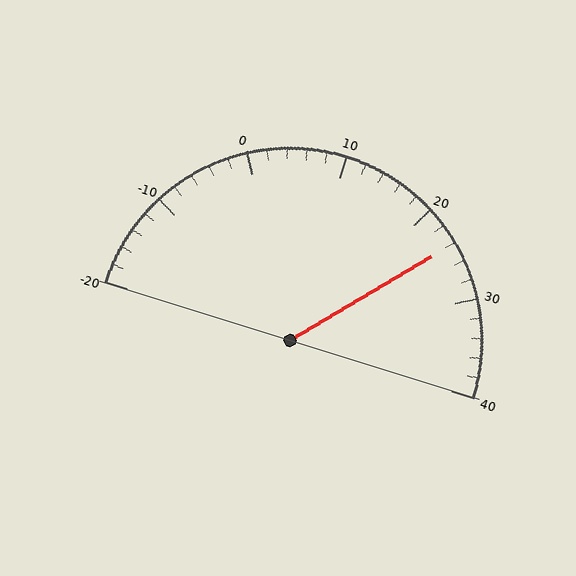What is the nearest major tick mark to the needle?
The nearest major tick mark is 20.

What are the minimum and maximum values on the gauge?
The gauge ranges from -20 to 40.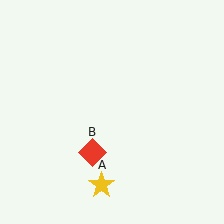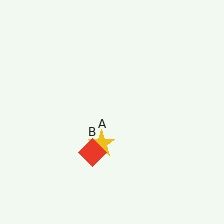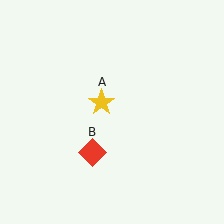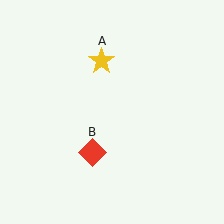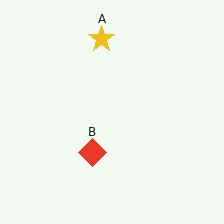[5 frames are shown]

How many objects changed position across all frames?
1 object changed position: yellow star (object A).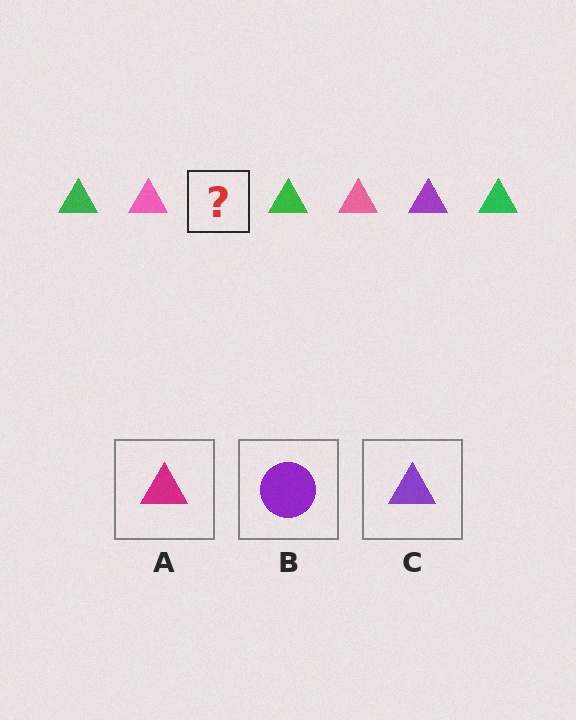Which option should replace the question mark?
Option C.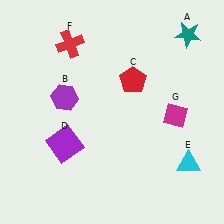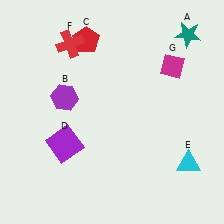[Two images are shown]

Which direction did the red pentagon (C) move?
The red pentagon (C) moved left.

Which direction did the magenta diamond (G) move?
The magenta diamond (G) moved up.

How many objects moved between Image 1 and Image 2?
2 objects moved between the two images.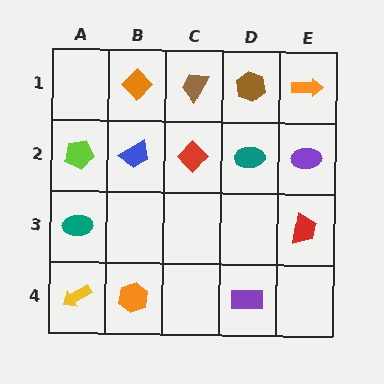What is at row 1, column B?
An orange diamond.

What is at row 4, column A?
A yellow arrow.